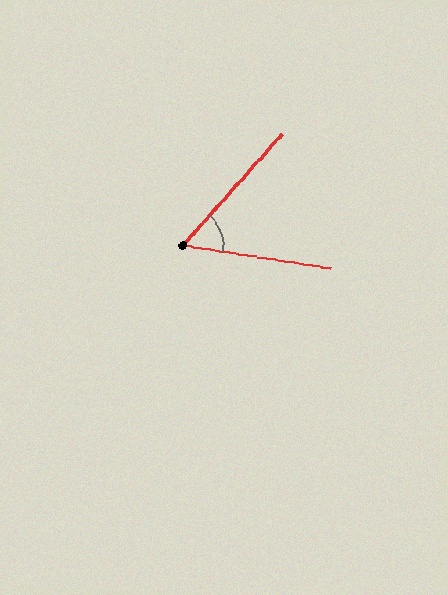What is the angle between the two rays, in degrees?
Approximately 57 degrees.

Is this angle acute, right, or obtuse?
It is acute.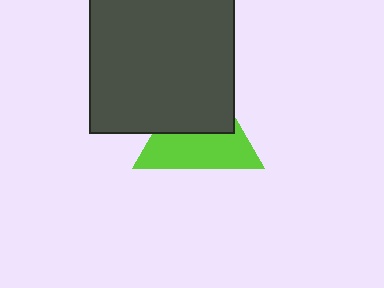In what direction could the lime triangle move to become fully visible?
The lime triangle could move down. That would shift it out from behind the dark gray rectangle entirely.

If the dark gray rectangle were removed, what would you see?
You would see the complete lime triangle.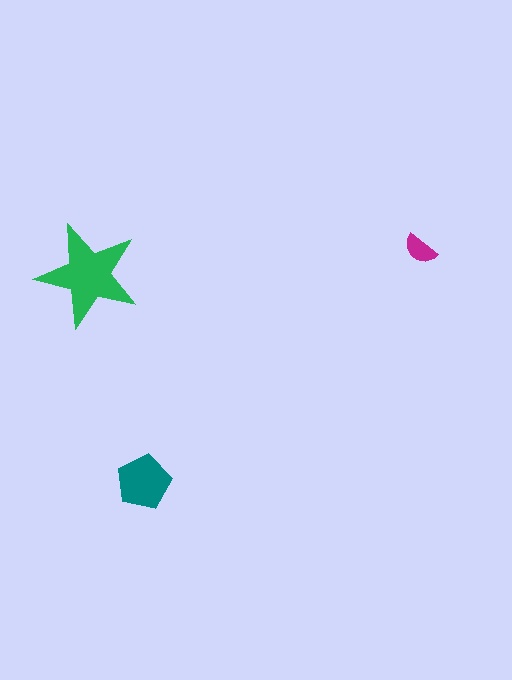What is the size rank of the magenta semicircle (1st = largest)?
3rd.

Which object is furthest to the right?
The magenta semicircle is rightmost.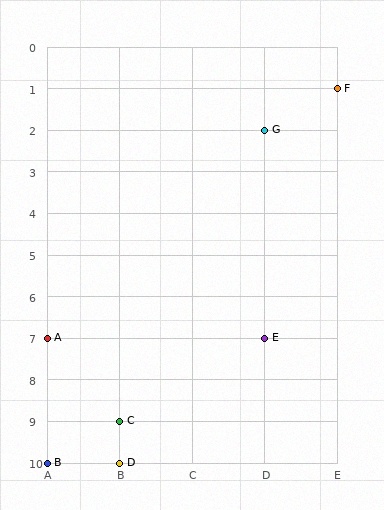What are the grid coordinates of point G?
Point G is at grid coordinates (D, 2).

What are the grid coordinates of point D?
Point D is at grid coordinates (B, 10).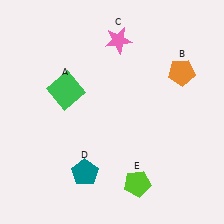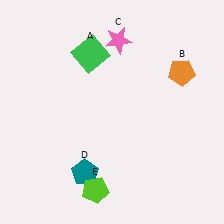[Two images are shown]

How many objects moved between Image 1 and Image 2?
2 objects moved between the two images.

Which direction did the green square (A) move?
The green square (A) moved up.